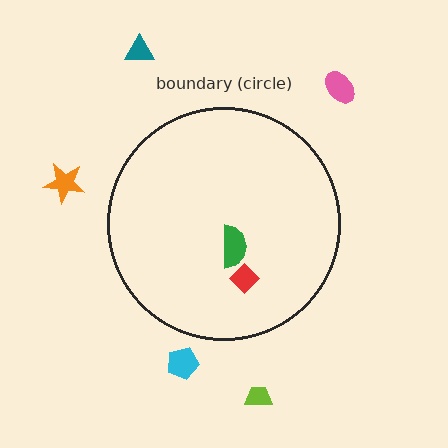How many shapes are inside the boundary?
2 inside, 5 outside.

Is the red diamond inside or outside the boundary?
Inside.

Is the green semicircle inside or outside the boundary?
Inside.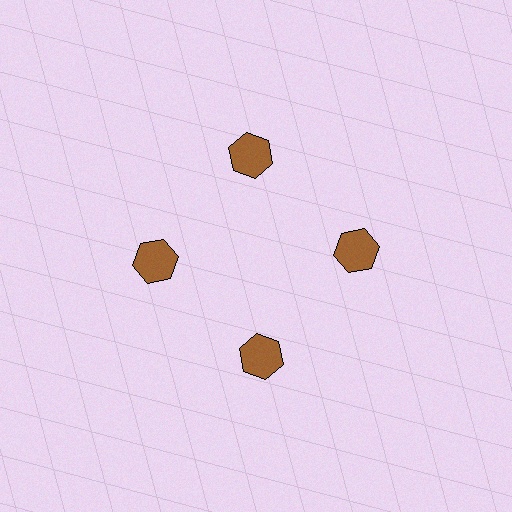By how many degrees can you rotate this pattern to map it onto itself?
The pattern maps onto itself every 90 degrees of rotation.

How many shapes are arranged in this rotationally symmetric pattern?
There are 4 shapes, arranged in 4 groups of 1.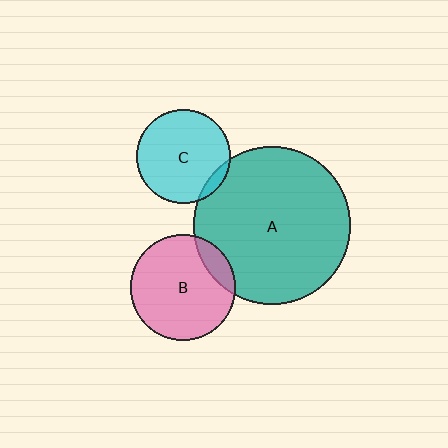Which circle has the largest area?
Circle A (teal).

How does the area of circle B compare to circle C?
Approximately 1.2 times.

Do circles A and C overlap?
Yes.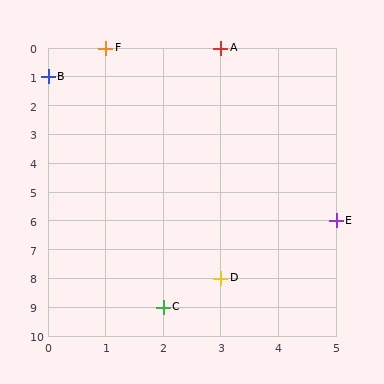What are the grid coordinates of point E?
Point E is at grid coordinates (5, 6).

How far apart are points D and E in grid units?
Points D and E are 2 columns and 2 rows apart (about 2.8 grid units diagonally).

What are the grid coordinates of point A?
Point A is at grid coordinates (3, 0).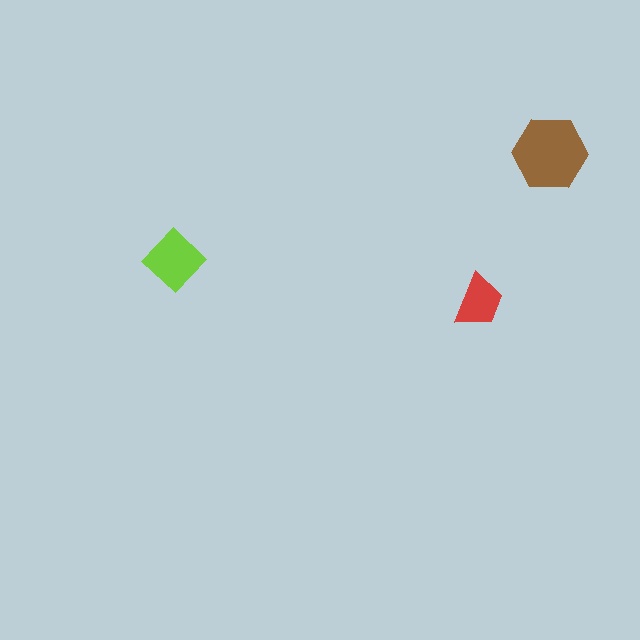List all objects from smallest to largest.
The red trapezoid, the lime diamond, the brown hexagon.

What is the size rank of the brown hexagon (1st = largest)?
1st.